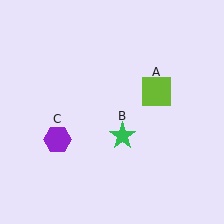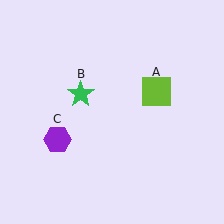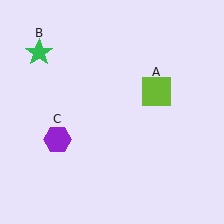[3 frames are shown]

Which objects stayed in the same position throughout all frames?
Lime square (object A) and purple hexagon (object C) remained stationary.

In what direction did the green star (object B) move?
The green star (object B) moved up and to the left.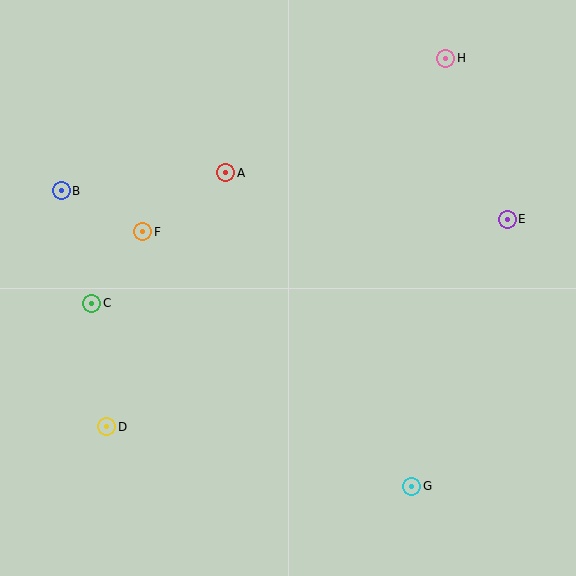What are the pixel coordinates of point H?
Point H is at (446, 58).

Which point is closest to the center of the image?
Point A at (226, 173) is closest to the center.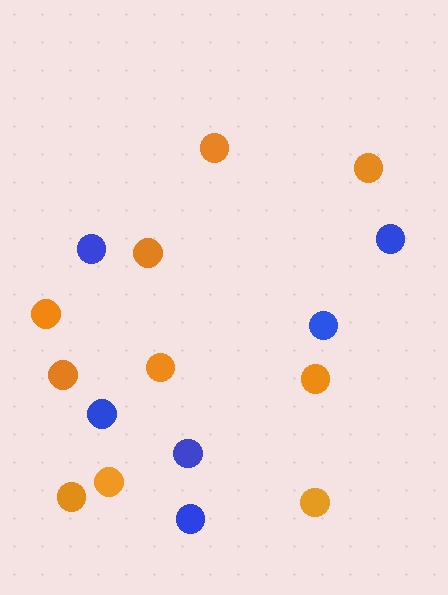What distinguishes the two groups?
There are 2 groups: one group of blue circles (6) and one group of orange circles (10).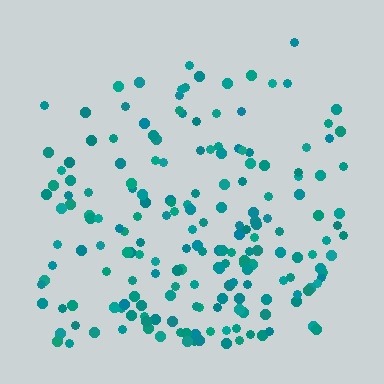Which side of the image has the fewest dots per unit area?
The top.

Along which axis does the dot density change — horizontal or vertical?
Vertical.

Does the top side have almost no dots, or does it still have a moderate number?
Still a moderate number, just noticeably fewer than the bottom.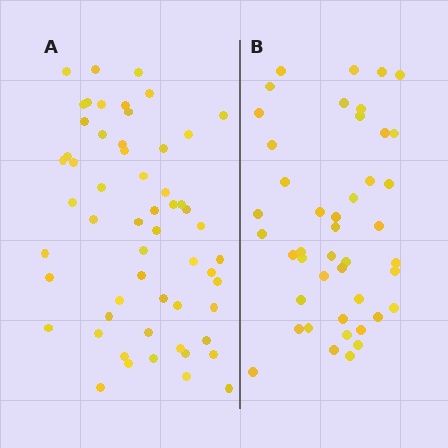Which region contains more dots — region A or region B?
Region A (the left region) has more dots.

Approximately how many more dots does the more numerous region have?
Region A has approximately 15 more dots than region B.